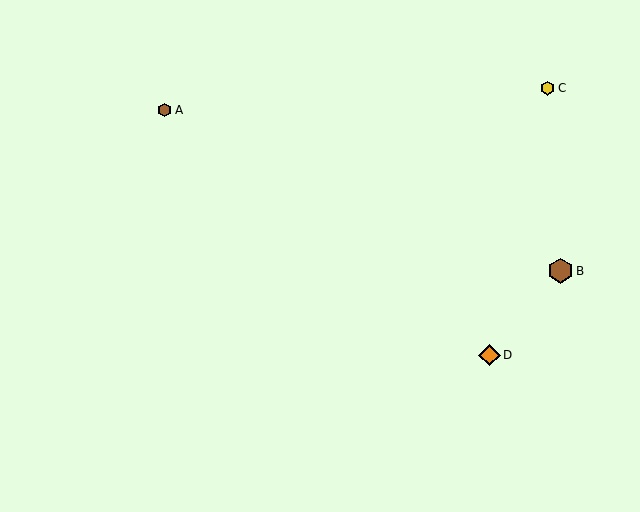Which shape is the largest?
The brown hexagon (labeled B) is the largest.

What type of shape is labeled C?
Shape C is a yellow hexagon.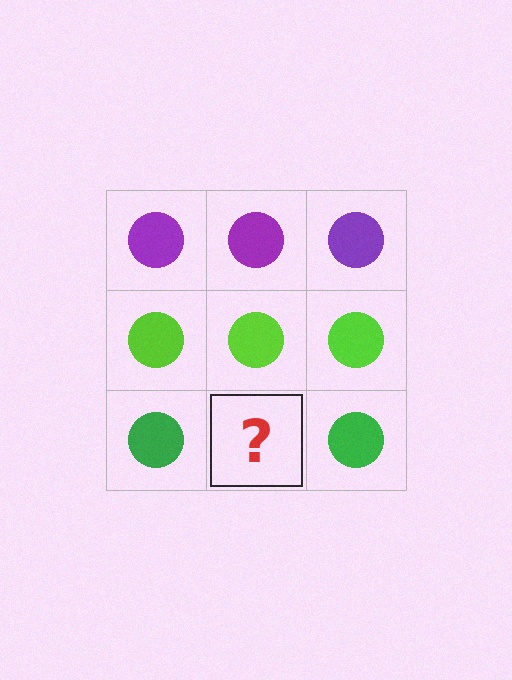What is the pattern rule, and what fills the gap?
The rule is that each row has a consistent color. The gap should be filled with a green circle.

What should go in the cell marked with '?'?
The missing cell should contain a green circle.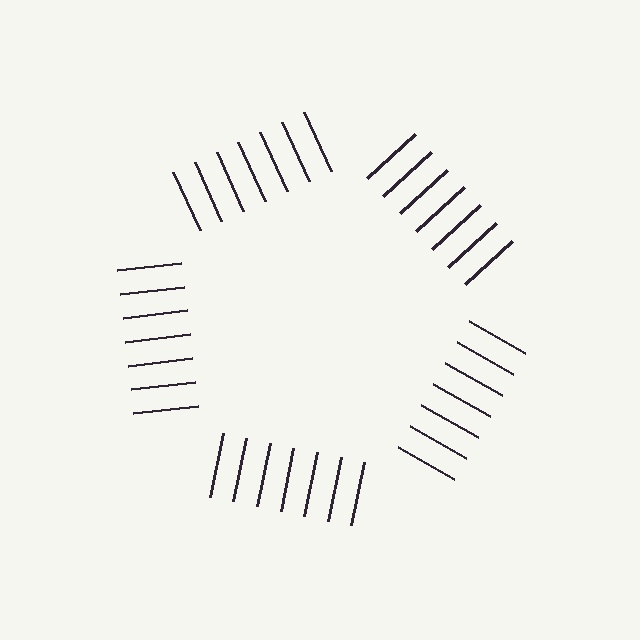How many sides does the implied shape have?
5 sides — the line-ends trace a pentagon.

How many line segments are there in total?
35 — 7 along each of the 5 edges.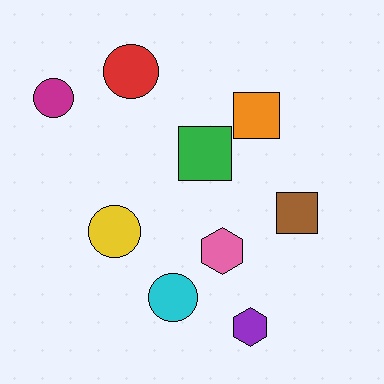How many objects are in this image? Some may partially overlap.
There are 9 objects.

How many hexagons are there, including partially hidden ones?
There are 2 hexagons.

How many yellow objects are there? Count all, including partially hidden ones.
There is 1 yellow object.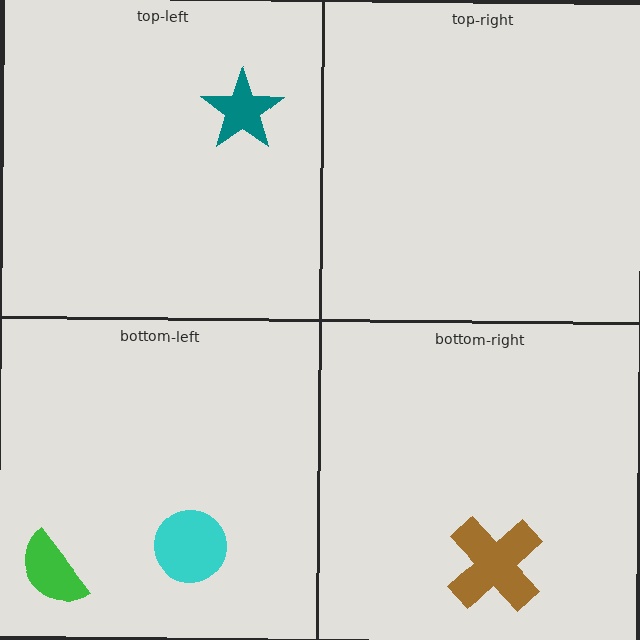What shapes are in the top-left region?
The teal star.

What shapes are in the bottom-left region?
The cyan circle, the green semicircle.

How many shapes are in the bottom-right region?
1.